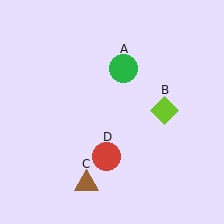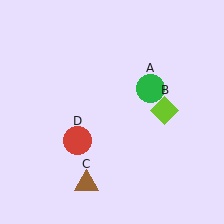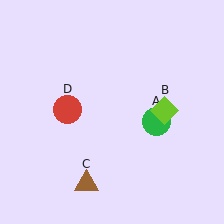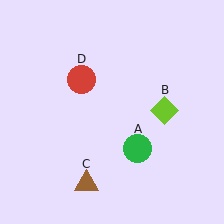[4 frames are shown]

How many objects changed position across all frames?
2 objects changed position: green circle (object A), red circle (object D).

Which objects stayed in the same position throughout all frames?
Lime diamond (object B) and brown triangle (object C) remained stationary.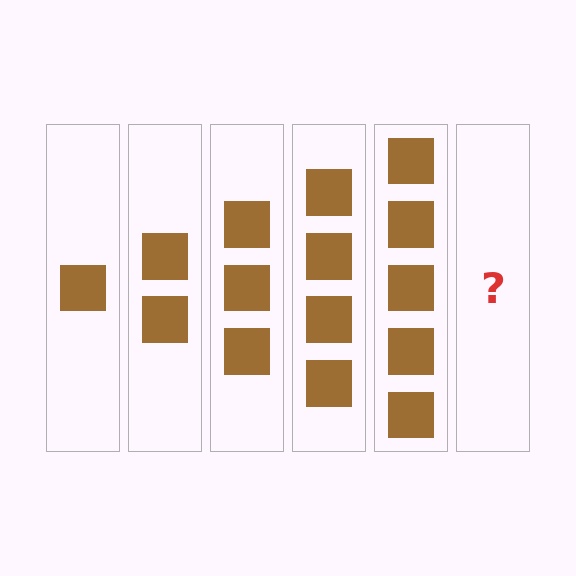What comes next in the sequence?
The next element should be 6 squares.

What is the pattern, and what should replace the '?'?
The pattern is that each step adds one more square. The '?' should be 6 squares.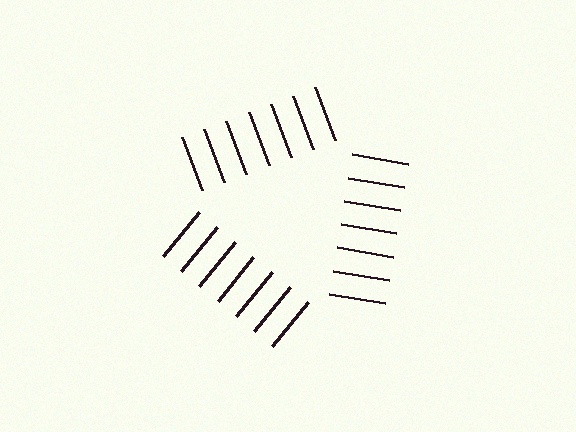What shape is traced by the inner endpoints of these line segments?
An illusory triangle — the line segments terminate on its edges but no continuous stroke is drawn.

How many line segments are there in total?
21 — 7 along each of the 3 edges.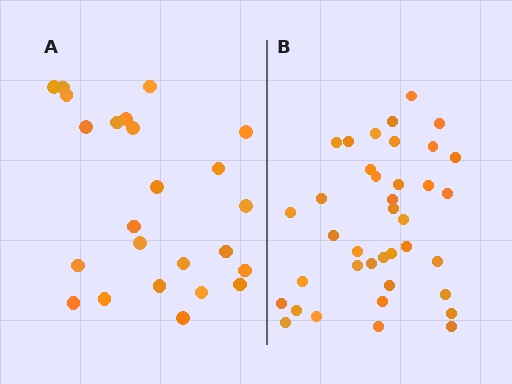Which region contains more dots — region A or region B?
Region B (the right region) has more dots.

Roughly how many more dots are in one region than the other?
Region B has approximately 15 more dots than region A.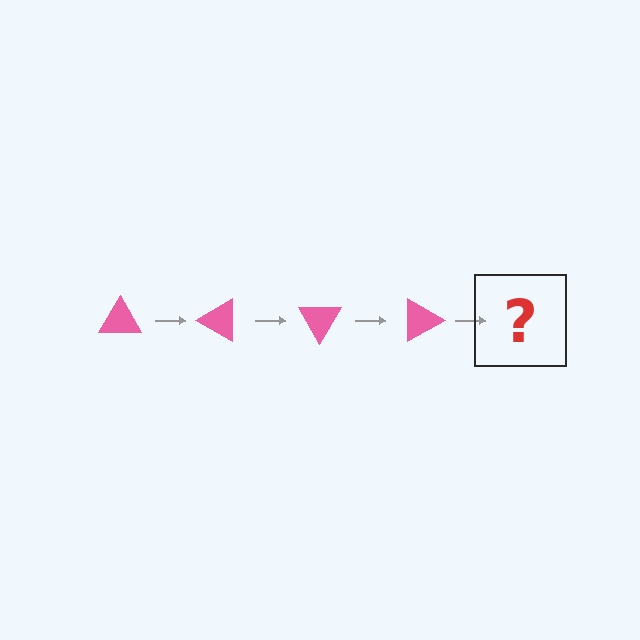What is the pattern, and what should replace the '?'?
The pattern is that the triangle rotates 30 degrees each step. The '?' should be a pink triangle rotated 120 degrees.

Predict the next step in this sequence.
The next step is a pink triangle rotated 120 degrees.